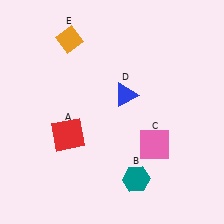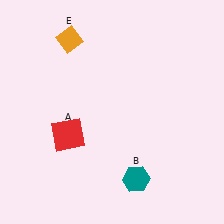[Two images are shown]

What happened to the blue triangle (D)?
The blue triangle (D) was removed in Image 2. It was in the top-right area of Image 1.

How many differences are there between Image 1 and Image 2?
There are 2 differences between the two images.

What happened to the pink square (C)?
The pink square (C) was removed in Image 2. It was in the bottom-right area of Image 1.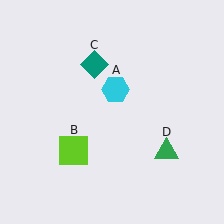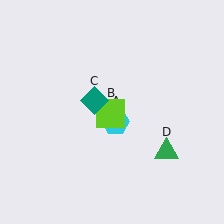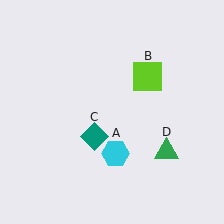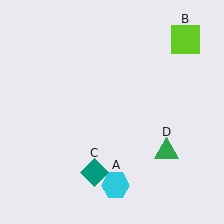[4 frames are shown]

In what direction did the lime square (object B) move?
The lime square (object B) moved up and to the right.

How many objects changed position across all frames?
3 objects changed position: cyan hexagon (object A), lime square (object B), teal diamond (object C).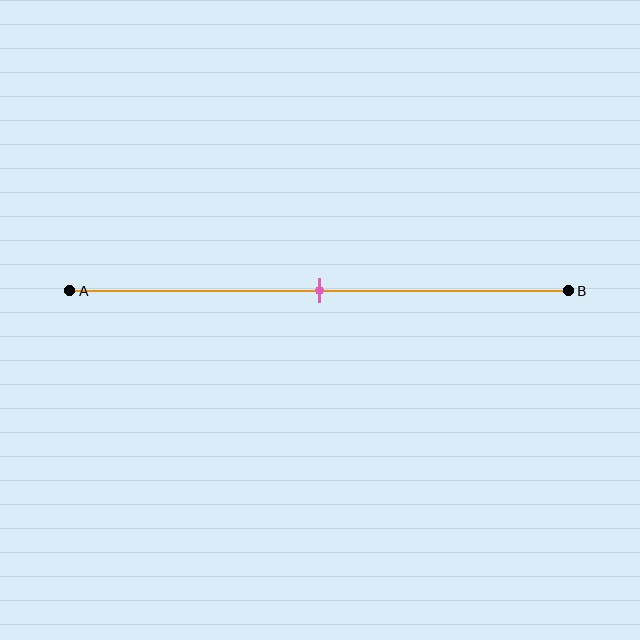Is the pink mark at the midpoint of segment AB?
Yes, the mark is approximately at the midpoint.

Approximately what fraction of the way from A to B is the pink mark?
The pink mark is approximately 50% of the way from A to B.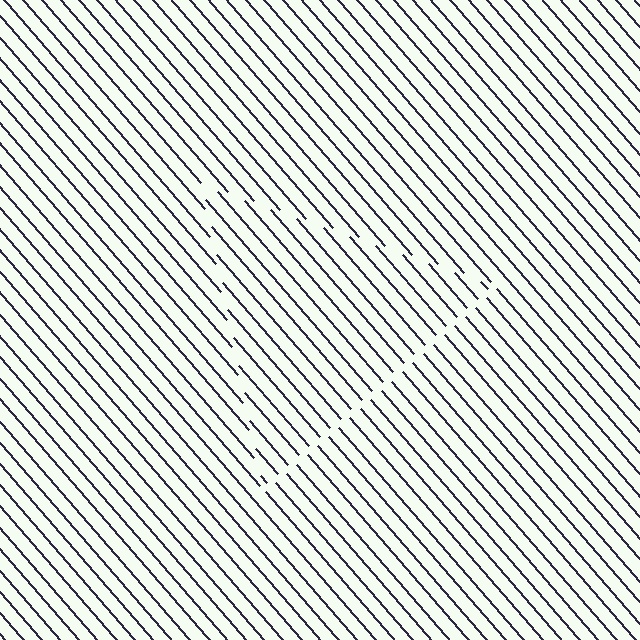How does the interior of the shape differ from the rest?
The interior of the shape contains the same grating, shifted by half a period — the contour is defined by the phase discontinuity where line-ends from the inner and outer gratings abut.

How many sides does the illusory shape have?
3 sides — the line-ends trace a triangle.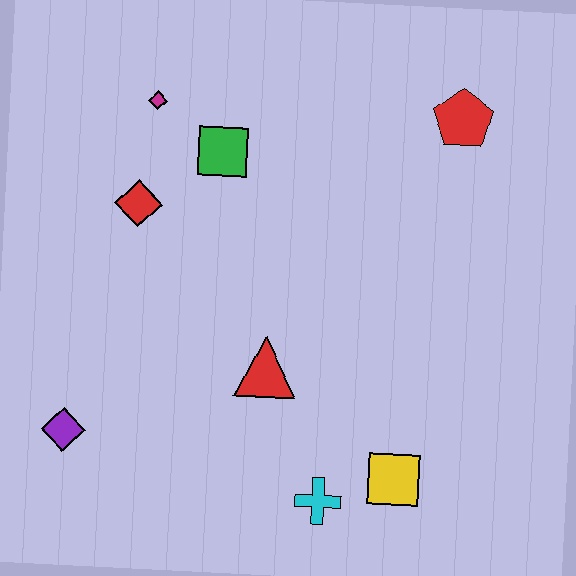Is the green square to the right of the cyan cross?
No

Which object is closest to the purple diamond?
The red triangle is closest to the purple diamond.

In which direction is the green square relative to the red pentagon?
The green square is to the left of the red pentagon.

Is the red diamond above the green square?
No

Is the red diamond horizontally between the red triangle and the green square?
No